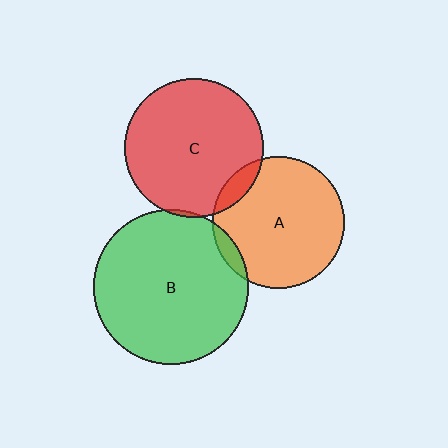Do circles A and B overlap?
Yes.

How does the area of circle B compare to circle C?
Approximately 1.3 times.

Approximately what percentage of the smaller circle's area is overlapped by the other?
Approximately 5%.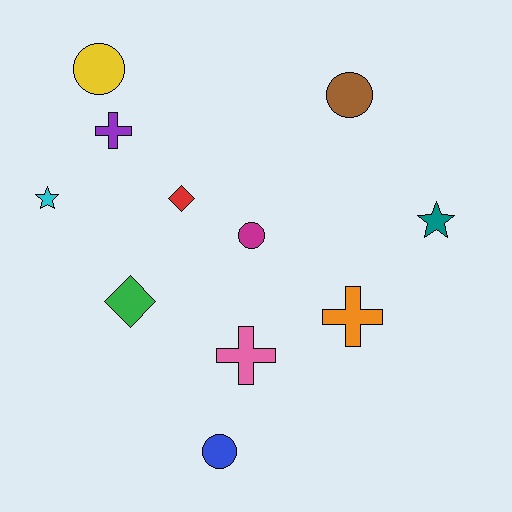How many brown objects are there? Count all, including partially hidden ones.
There is 1 brown object.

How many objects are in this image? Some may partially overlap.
There are 11 objects.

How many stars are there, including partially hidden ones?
There are 2 stars.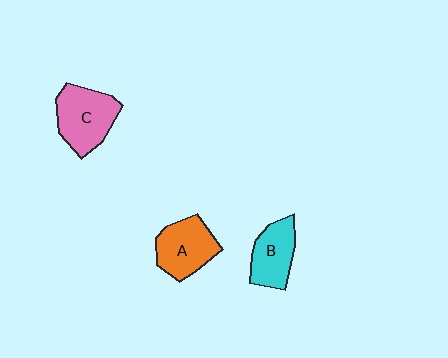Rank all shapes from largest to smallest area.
From largest to smallest: C (pink), A (orange), B (cyan).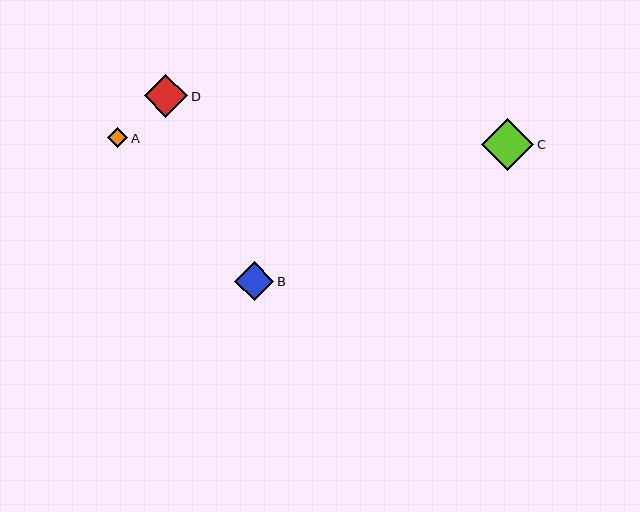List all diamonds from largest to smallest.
From largest to smallest: C, D, B, A.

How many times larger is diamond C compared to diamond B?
Diamond C is approximately 1.3 times the size of diamond B.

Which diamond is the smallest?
Diamond A is the smallest with a size of approximately 20 pixels.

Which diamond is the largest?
Diamond C is the largest with a size of approximately 52 pixels.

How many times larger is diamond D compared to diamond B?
Diamond D is approximately 1.1 times the size of diamond B.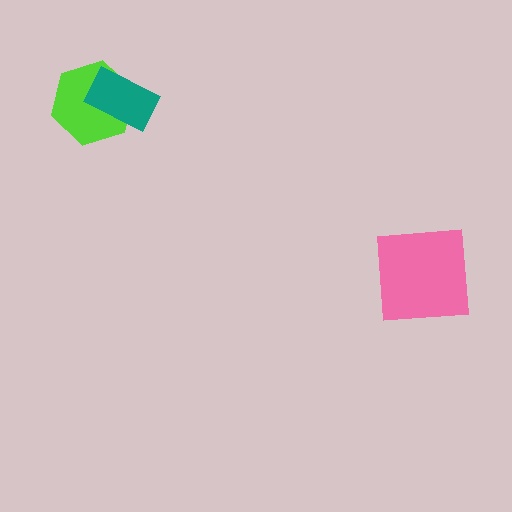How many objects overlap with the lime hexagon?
1 object overlaps with the lime hexagon.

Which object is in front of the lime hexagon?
The teal rectangle is in front of the lime hexagon.